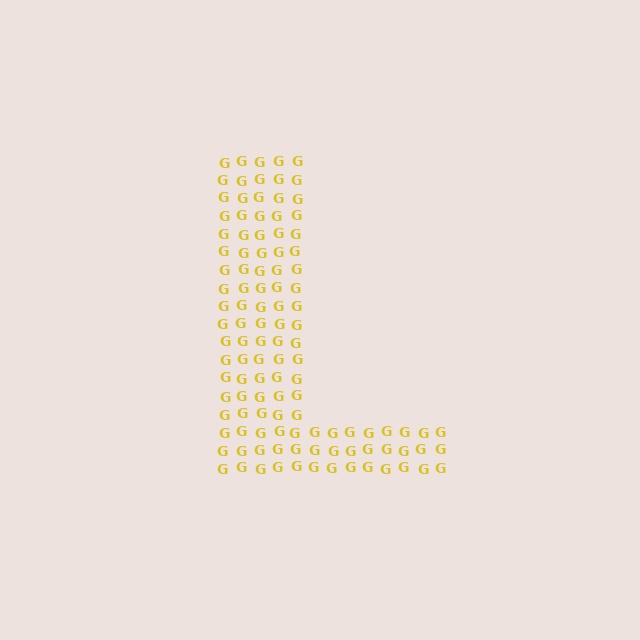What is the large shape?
The large shape is the letter L.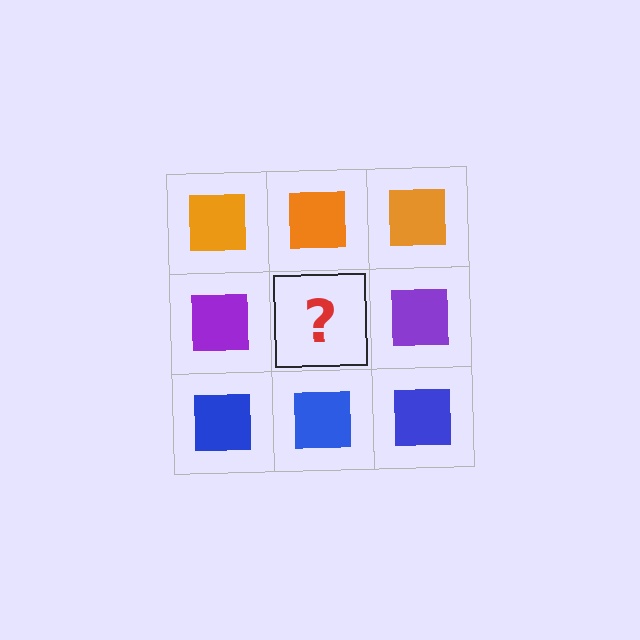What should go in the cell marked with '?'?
The missing cell should contain a purple square.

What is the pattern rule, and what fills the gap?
The rule is that each row has a consistent color. The gap should be filled with a purple square.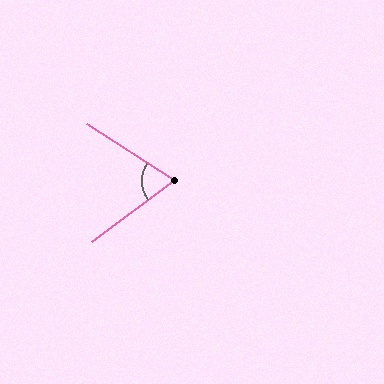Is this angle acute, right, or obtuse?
It is acute.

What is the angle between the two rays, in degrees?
Approximately 70 degrees.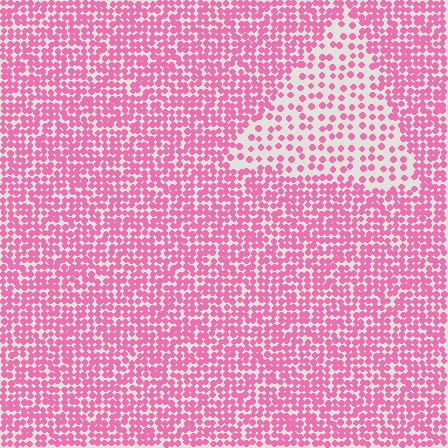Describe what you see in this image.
The image contains small pink elements arranged at two different densities. A triangle-shaped region is visible where the elements are less densely packed than the surrounding area.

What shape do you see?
I see a triangle.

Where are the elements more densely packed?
The elements are more densely packed outside the triangle boundary.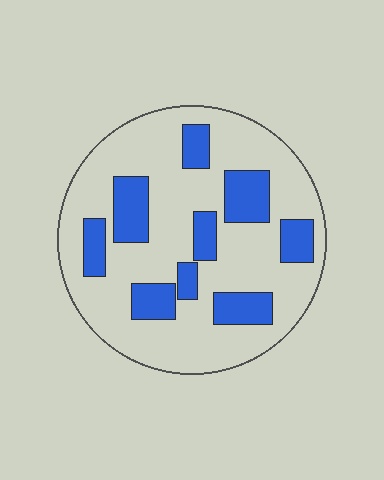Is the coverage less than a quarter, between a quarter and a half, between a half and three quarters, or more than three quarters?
Between a quarter and a half.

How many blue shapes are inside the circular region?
9.